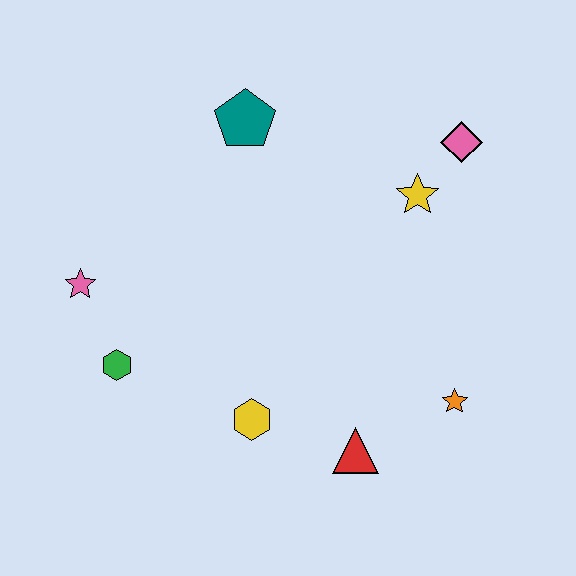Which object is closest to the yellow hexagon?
The red triangle is closest to the yellow hexagon.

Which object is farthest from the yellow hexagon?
The pink diamond is farthest from the yellow hexagon.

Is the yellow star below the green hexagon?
No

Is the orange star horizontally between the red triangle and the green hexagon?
No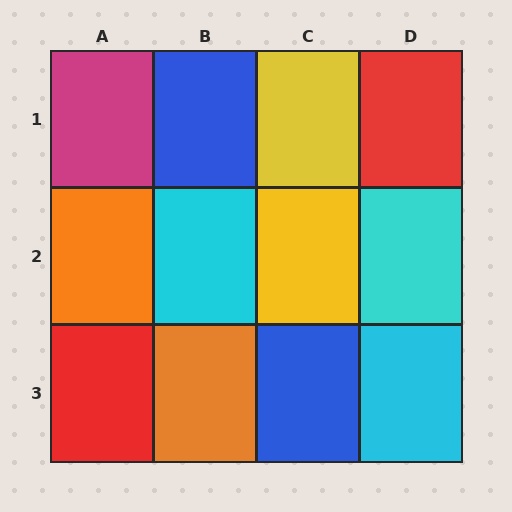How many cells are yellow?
2 cells are yellow.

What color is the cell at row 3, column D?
Cyan.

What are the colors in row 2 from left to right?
Orange, cyan, yellow, cyan.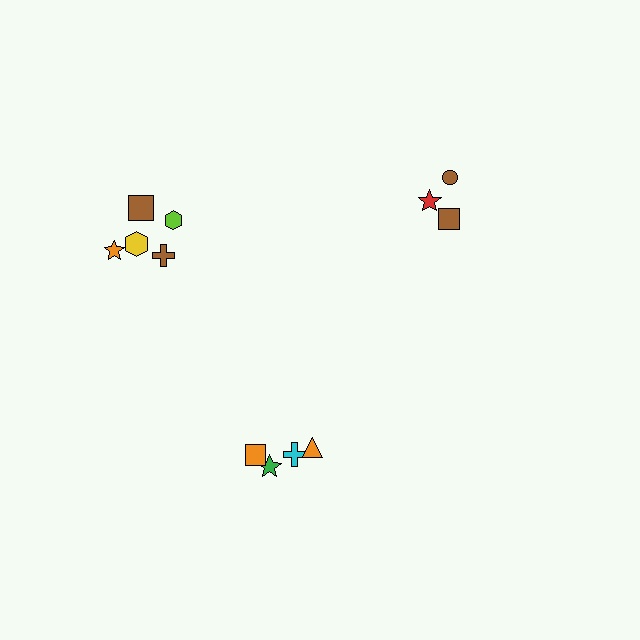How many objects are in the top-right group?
There are 3 objects.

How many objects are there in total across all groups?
There are 12 objects.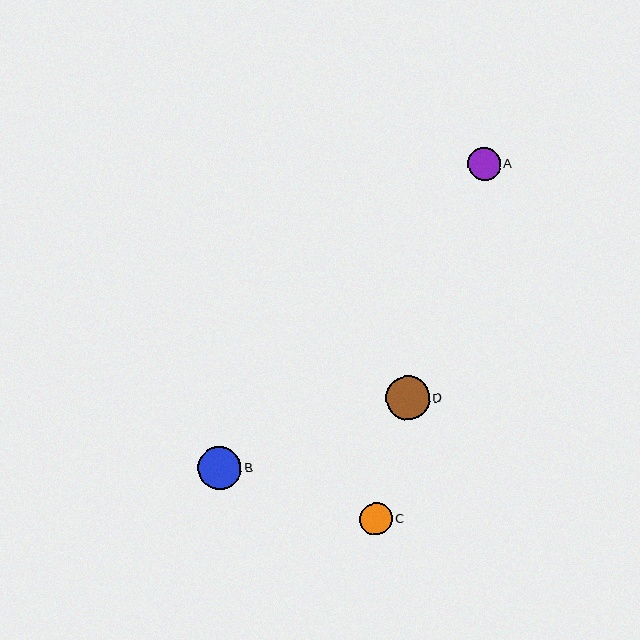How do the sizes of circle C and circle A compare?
Circle C and circle A are approximately the same size.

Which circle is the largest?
Circle D is the largest with a size of approximately 43 pixels.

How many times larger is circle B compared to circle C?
Circle B is approximately 1.3 times the size of circle C.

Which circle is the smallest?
Circle A is the smallest with a size of approximately 33 pixels.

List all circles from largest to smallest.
From largest to smallest: D, B, C, A.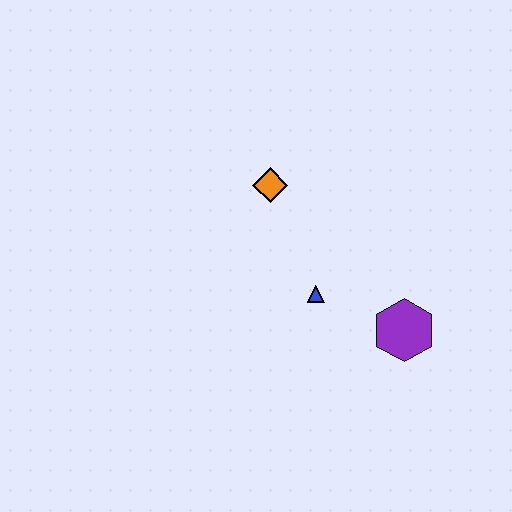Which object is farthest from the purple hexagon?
The orange diamond is farthest from the purple hexagon.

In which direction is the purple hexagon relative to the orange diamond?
The purple hexagon is below the orange diamond.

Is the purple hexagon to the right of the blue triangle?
Yes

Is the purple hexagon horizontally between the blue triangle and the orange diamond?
No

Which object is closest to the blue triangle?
The purple hexagon is closest to the blue triangle.